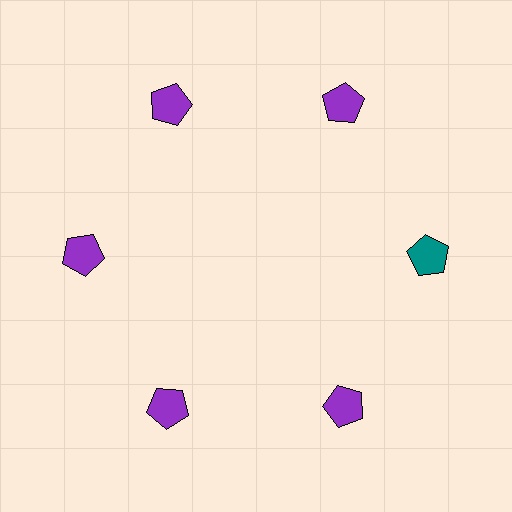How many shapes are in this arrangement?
There are 6 shapes arranged in a ring pattern.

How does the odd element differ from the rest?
It has a different color: teal instead of purple.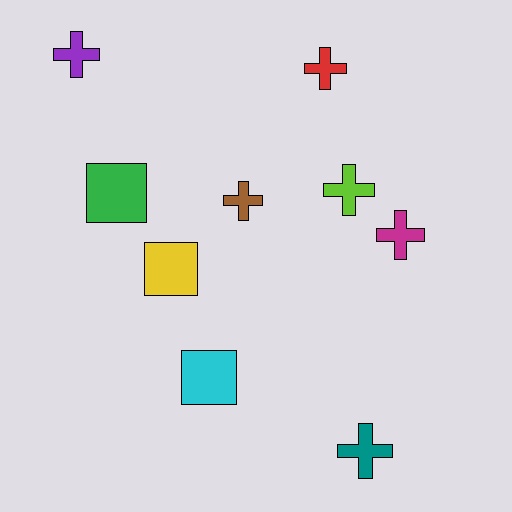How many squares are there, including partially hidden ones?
There are 3 squares.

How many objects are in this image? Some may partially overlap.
There are 9 objects.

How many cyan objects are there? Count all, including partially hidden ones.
There is 1 cyan object.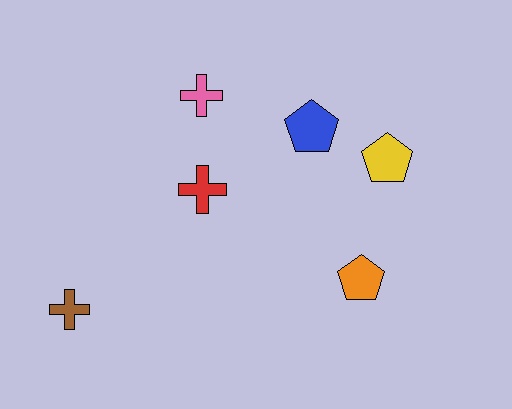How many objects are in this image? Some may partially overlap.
There are 6 objects.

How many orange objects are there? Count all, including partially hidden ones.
There is 1 orange object.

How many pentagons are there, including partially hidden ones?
There are 3 pentagons.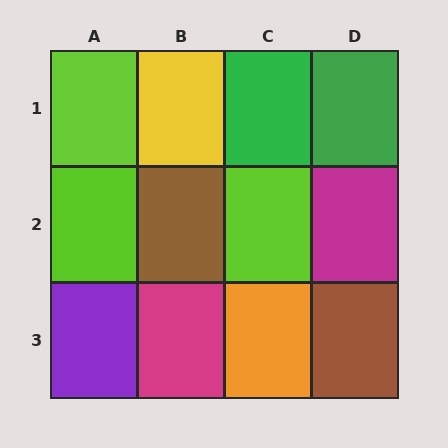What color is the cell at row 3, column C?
Orange.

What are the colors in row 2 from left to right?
Lime, brown, lime, magenta.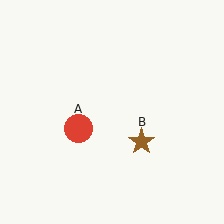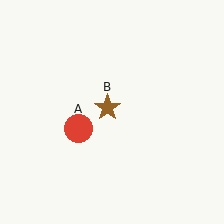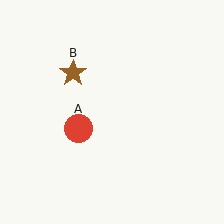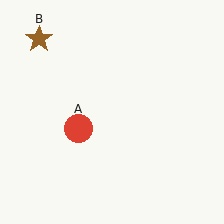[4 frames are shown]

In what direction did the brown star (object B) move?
The brown star (object B) moved up and to the left.